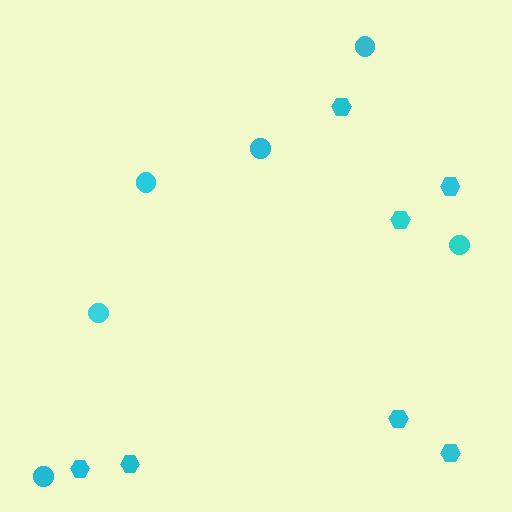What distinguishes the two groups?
There are 2 groups: one group of hexagons (7) and one group of circles (6).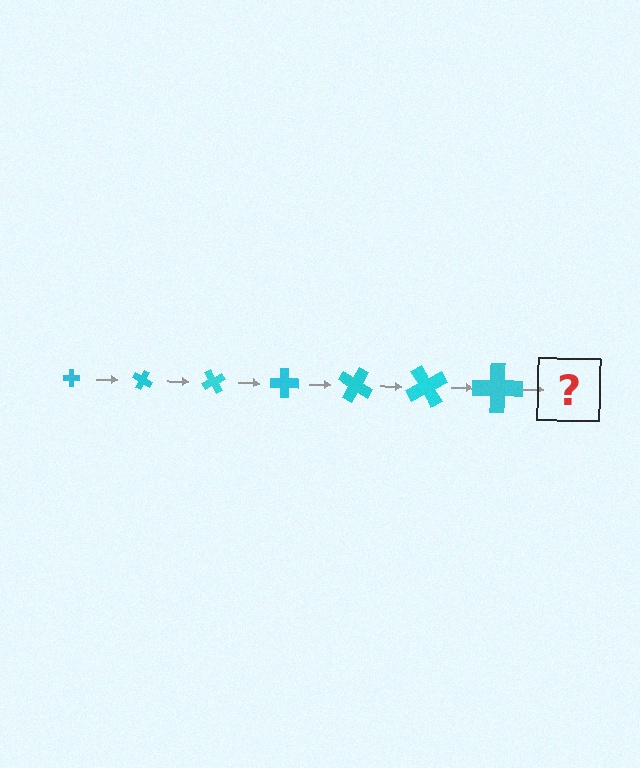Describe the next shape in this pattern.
It should be a cross, larger than the previous one and rotated 210 degrees from the start.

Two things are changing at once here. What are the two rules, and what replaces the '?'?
The two rules are that the cross grows larger each step and it rotates 30 degrees each step. The '?' should be a cross, larger than the previous one and rotated 210 degrees from the start.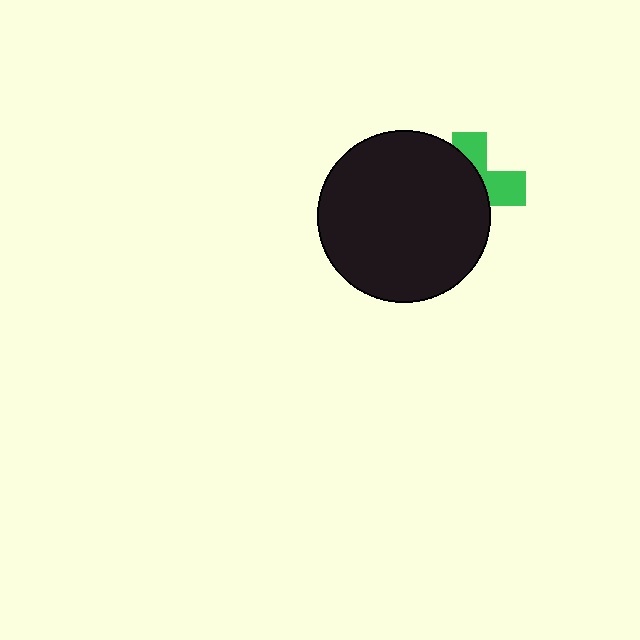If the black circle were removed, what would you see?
You would see the complete green cross.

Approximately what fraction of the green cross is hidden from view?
Roughly 65% of the green cross is hidden behind the black circle.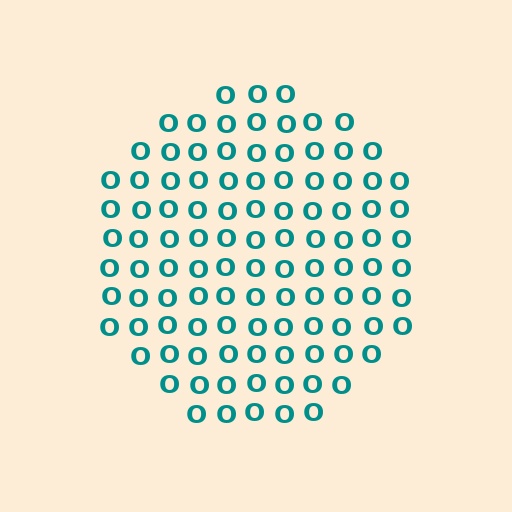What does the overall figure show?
The overall figure shows a circle.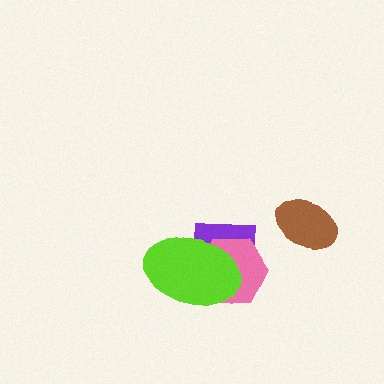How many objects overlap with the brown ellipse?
0 objects overlap with the brown ellipse.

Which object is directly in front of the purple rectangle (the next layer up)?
The pink hexagon is directly in front of the purple rectangle.